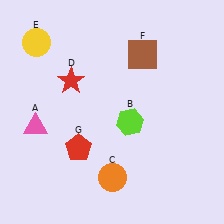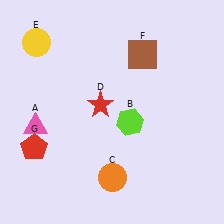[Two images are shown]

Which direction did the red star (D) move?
The red star (D) moved right.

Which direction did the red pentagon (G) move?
The red pentagon (G) moved left.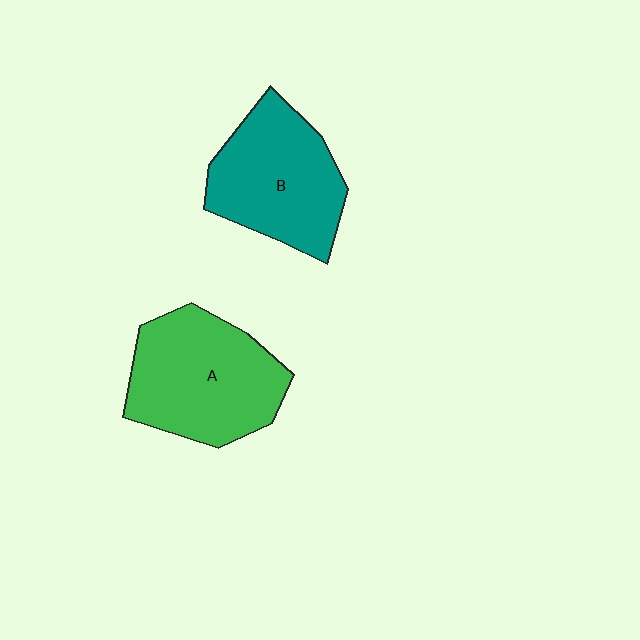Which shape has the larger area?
Shape A (green).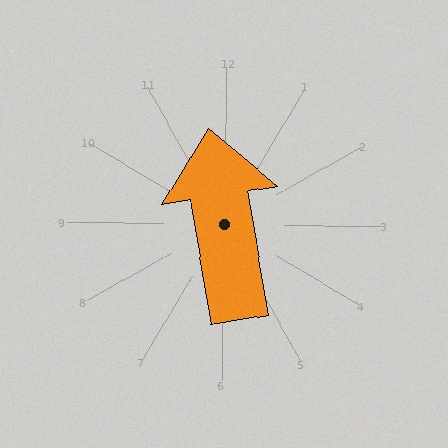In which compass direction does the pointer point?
North.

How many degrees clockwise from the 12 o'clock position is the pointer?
Approximately 350 degrees.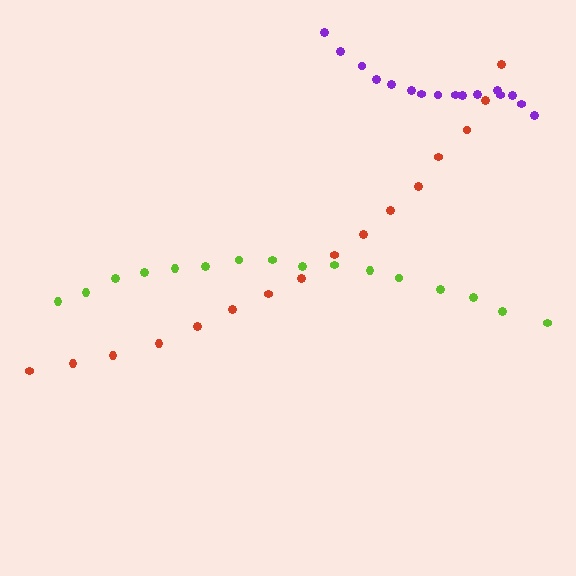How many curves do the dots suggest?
There are 3 distinct paths.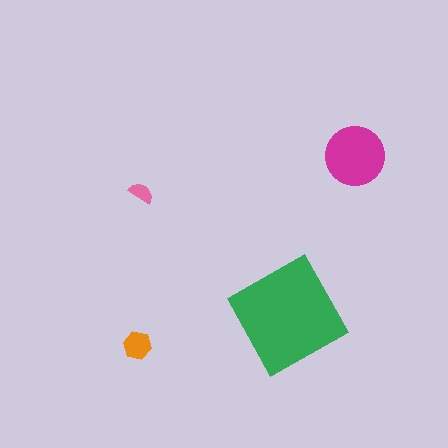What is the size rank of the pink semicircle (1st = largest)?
4th.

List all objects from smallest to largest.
The pink semicircle, the orange hexagon, the magenta circle, the green diamond.